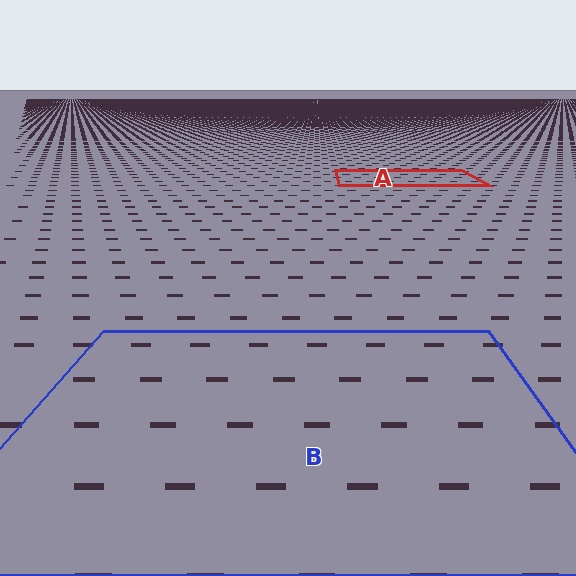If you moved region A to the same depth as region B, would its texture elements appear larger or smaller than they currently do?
They would appear larger. At a closer depth, the same texture elements are projected at a bigger on-screen size.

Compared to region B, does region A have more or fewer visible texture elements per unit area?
Region A has more texture elements per unit area — they are packed more densely because it is farther away.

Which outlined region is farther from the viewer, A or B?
Region A is farther from the viewer — the texture elements inside it appear smaller and more densely packed.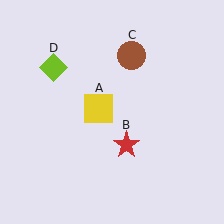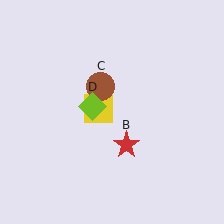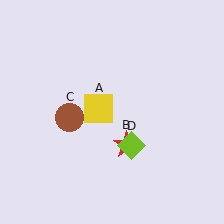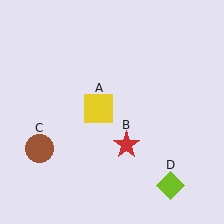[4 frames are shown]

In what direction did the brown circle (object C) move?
The brown circle (object C) moved down and to the left.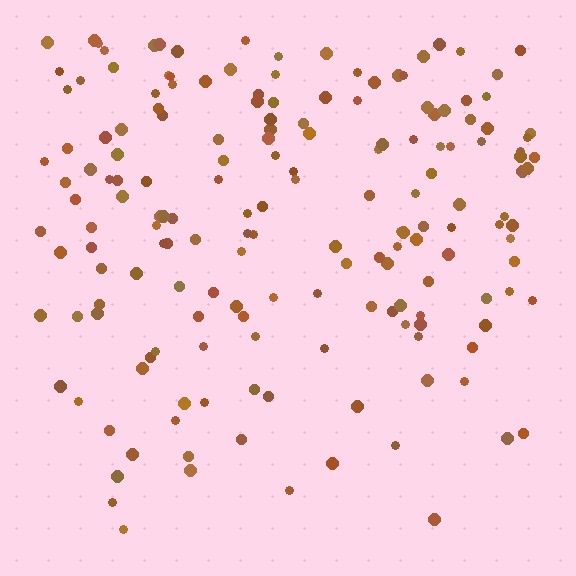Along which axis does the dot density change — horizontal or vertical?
Vertical.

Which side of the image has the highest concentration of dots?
The top.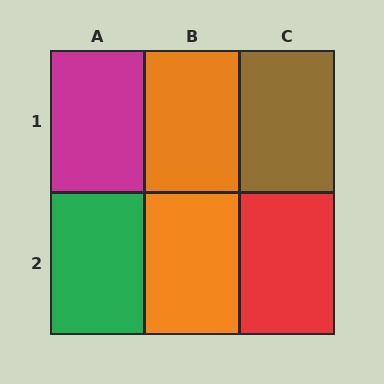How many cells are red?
1 cell is red.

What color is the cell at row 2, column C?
Red.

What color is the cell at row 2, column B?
Orange.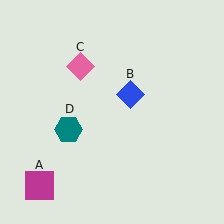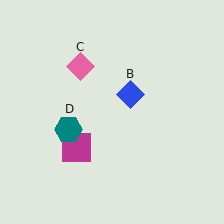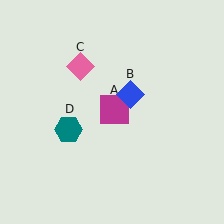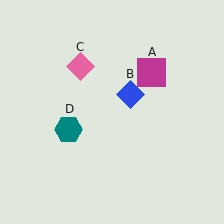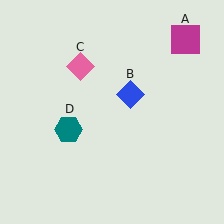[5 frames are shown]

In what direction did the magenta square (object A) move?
The magenta square (object A) moved up and to the right.